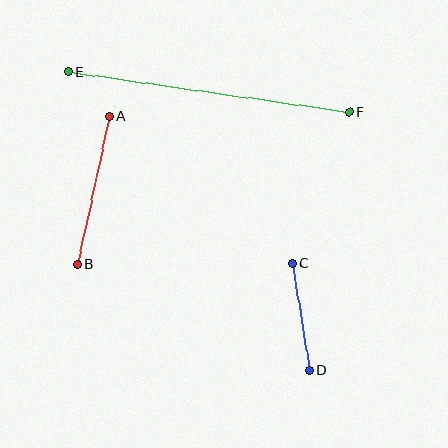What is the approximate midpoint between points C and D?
The midpoint is at approximately (300, 317) pixels.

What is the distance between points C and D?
The distance is approximately 109 pixels.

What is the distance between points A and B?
The distance is approximately 151 pixels.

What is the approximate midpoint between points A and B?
The midpoint is at approximately (93, 191) pixels.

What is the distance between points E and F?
The distance is approximately 284 pixels.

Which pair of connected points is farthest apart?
Points E and F are farthest apart.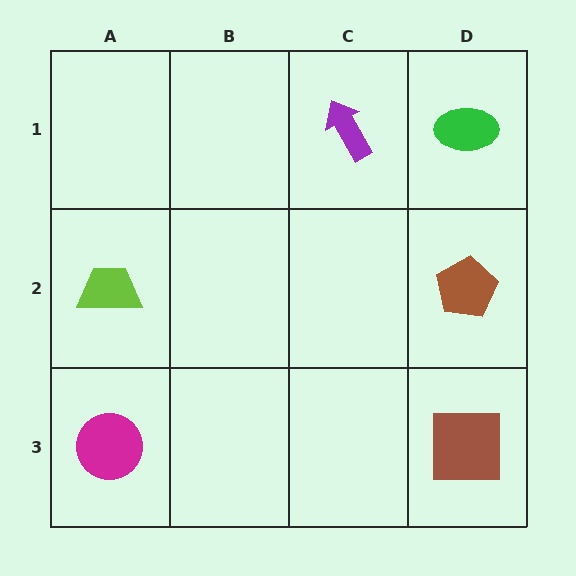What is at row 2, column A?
A lime trapezoid.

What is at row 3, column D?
A brown square.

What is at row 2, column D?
A brown pentagon.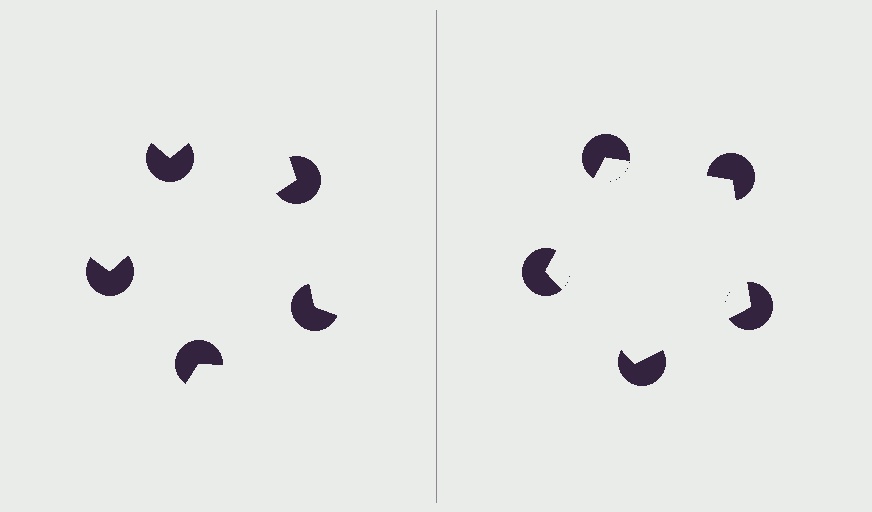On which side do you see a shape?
An illusory pentagon appears on the right side. On the left side the wedge cuts are rotated, so no coherent shape forms.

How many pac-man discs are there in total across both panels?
10 — 5 on each side.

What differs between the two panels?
The pac-man discs are positioned identically on both sides; only the wedge orientations differ. On the right they align to a pentagon; on the left they are misaligned.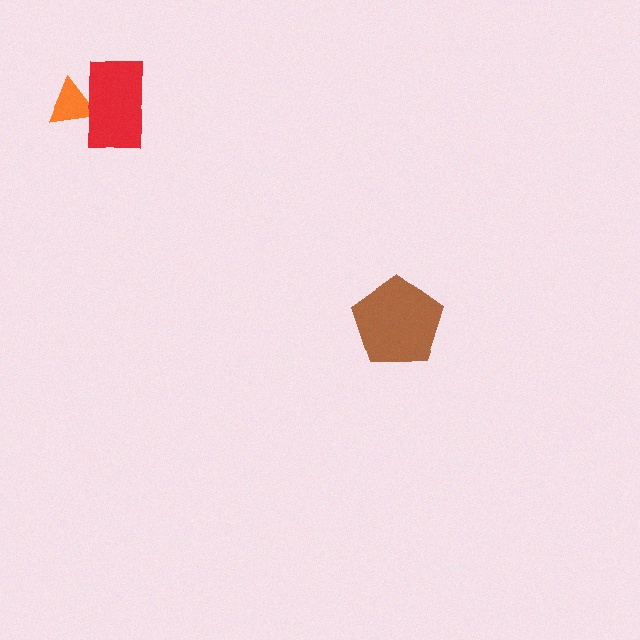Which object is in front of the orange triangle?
The red rectangle is in front of the orange triangle.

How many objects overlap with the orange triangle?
1 object overlaps with the orange triangle.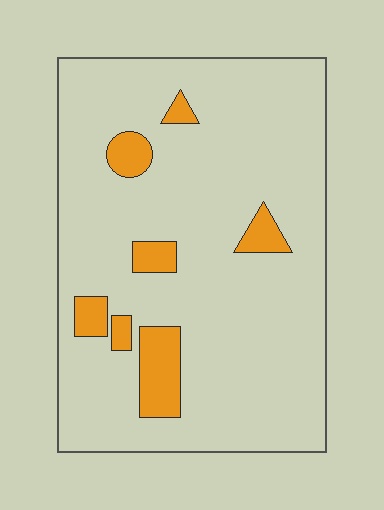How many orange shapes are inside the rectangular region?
7.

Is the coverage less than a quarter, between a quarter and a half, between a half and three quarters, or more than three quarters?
Less than a quarter.